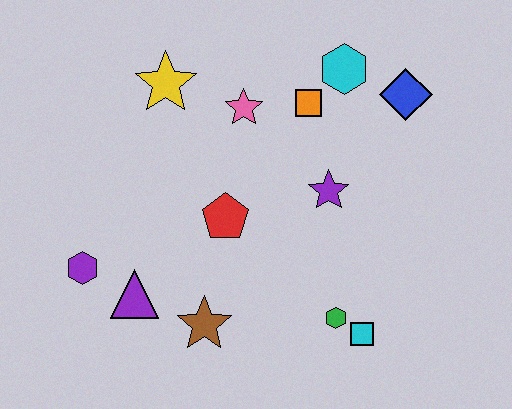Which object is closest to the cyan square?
The green hexagon is closest to the cyan square.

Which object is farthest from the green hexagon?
The yellow star is farthest from the green hexagon.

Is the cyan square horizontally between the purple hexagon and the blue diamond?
Yes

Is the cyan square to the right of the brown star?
Yes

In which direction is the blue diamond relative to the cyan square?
The blue diamond is above the cyan square.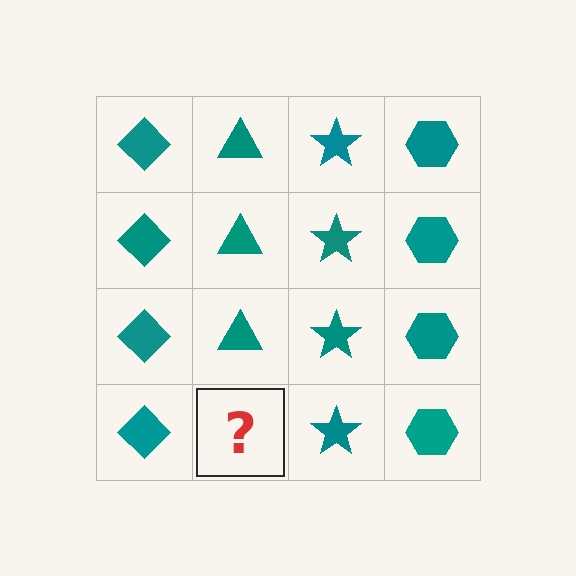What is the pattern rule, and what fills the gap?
The rule is that each column has a consistent shape. The gap should be filled with a teal triangle.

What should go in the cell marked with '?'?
The missing cell should contain a teal triangle.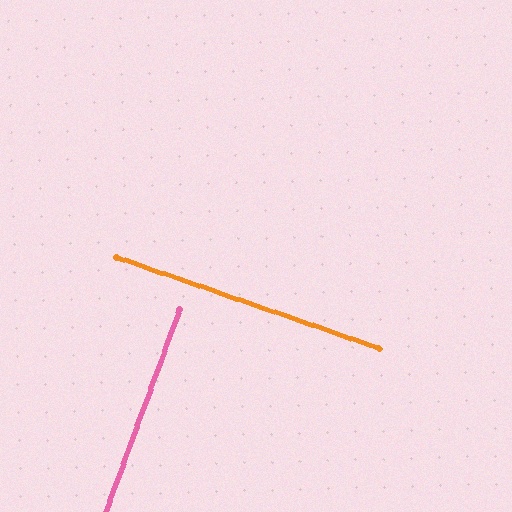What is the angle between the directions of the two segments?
Approximately 89 degrees.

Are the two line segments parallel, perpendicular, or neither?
Perpendicular — they meet at approximately 89°.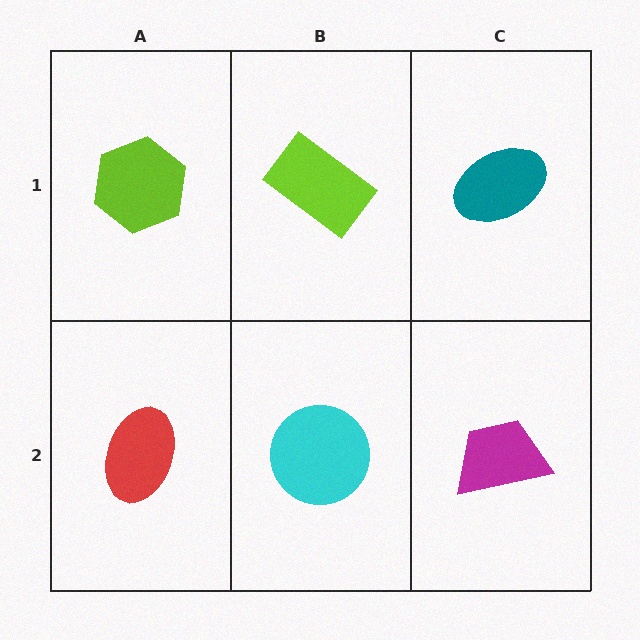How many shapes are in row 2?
3 shapes.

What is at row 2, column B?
A cyan circle.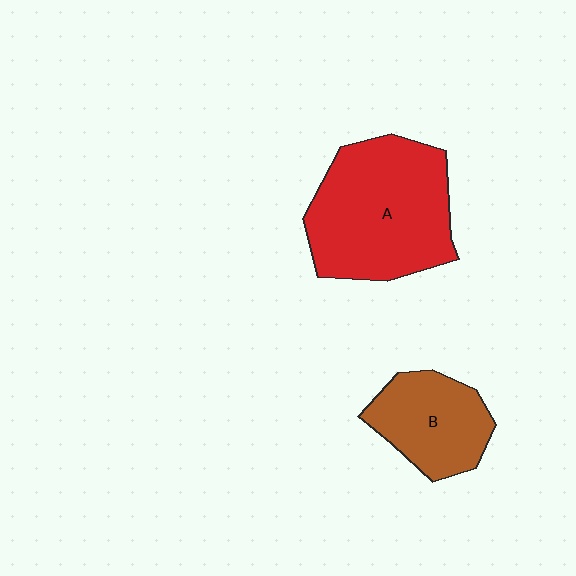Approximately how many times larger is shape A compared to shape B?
Approximately 1.8 times.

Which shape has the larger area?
Shape A (red).